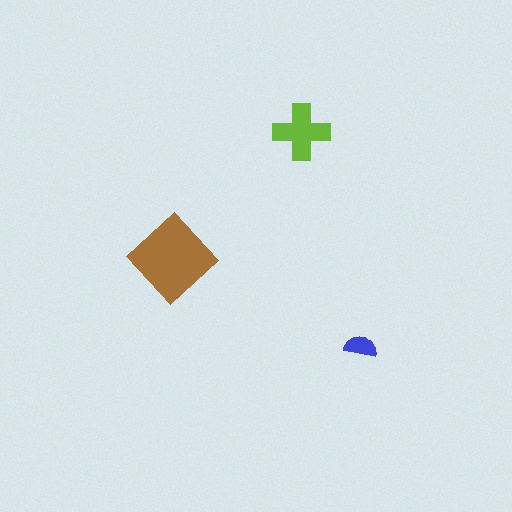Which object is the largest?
The brown diamond.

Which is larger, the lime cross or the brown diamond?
The brown diamond.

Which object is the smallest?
The blue semicircle.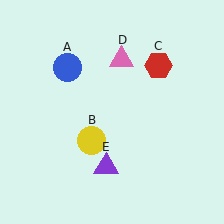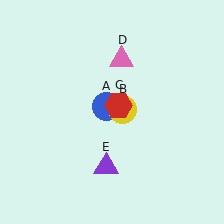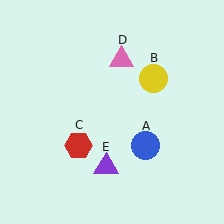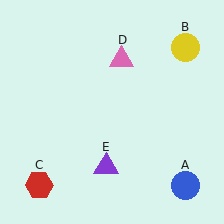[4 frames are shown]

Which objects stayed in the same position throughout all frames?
Pink triangle (object D) and purple triangle (object E) remained stationary.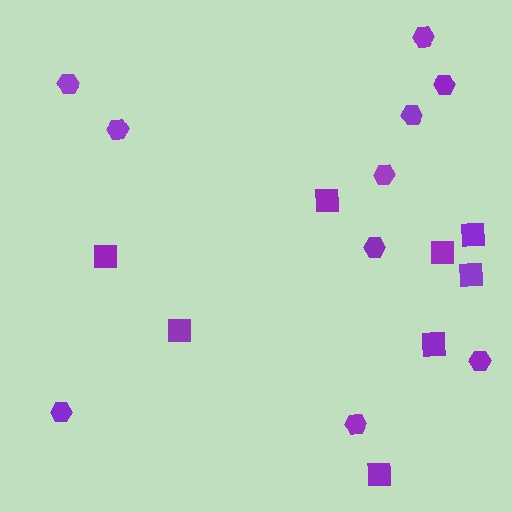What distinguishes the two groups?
There are 2 groups: one group of squares (8) and one group of hexagons (10).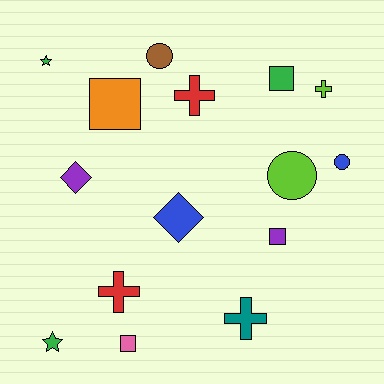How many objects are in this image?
There are 15 objects.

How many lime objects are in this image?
There are 2 lime objects.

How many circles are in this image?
There are 3 circles.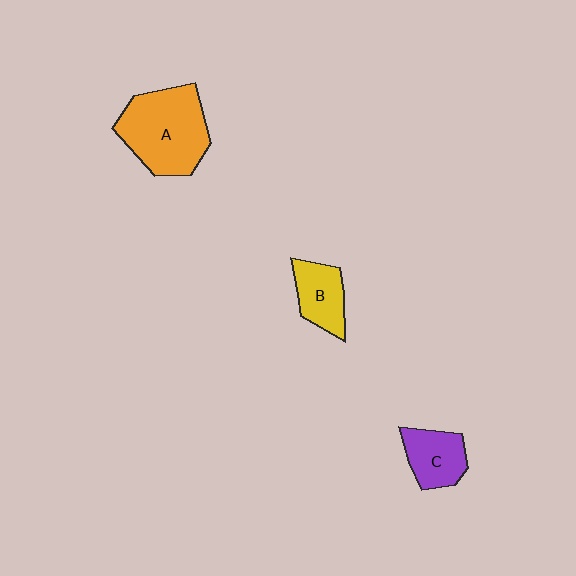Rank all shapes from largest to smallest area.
From largest to smallest: A (orange), C (purple), B (yellow).